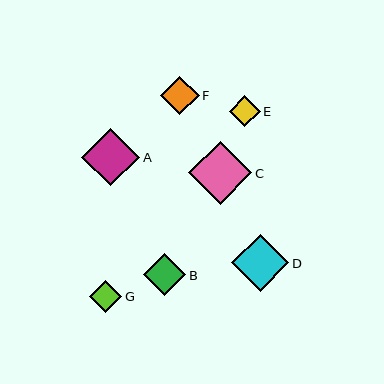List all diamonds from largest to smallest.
From largest to smallest: C, A, D, B, F, G, E.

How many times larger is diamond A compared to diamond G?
Diamond A is approximately 1.8 times the size of diamond G.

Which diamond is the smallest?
Diamond E is the smallest with a size of approximately 31 pixels.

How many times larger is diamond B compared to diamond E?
Diamond B is approximately 1.4 times the size of diamond E.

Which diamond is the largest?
Diamond C is the largest with a size of approximately 63 pixels.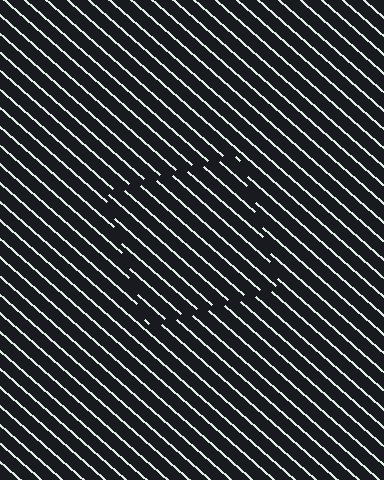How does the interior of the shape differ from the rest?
The interior of the shape contains the same grating, shifted by half a period — the contour is defined by the phase discontinuity where line-ends from the inner and outer gratings abut.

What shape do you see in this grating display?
An illusory square. The interior of the shape contains the same grating, shifted by half a period — the contour is defined by the phase discontinuity where line-ends from the inner and outer gratings abut.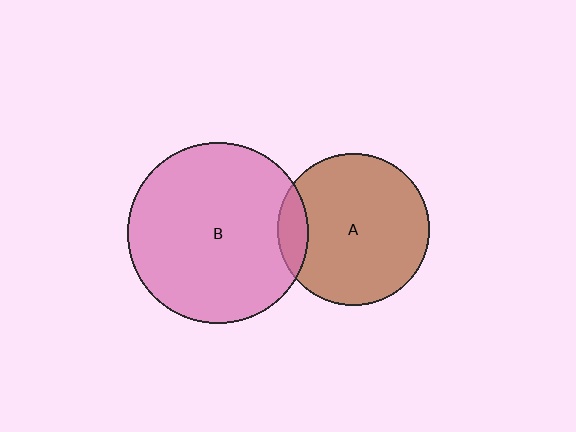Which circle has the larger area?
Circle B (pink).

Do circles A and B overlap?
Yes.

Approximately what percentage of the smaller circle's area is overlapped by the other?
Approximately 10%.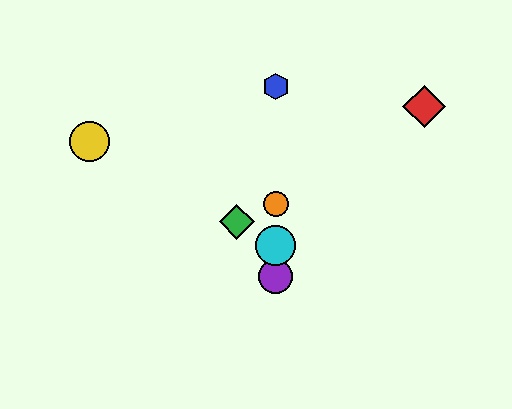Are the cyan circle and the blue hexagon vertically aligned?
Yes, both are at x≈276.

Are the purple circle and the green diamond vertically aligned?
No, the purple circle is at x≈276 and the green diamond is at x≈237.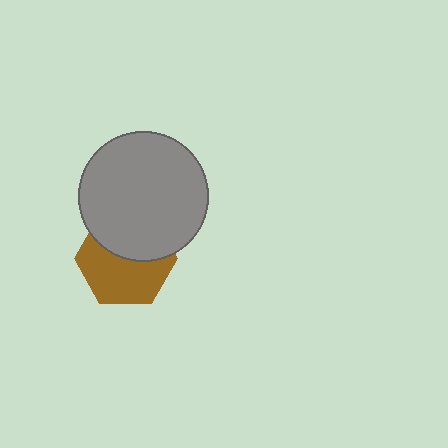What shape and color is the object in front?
The object in front is a gray circle.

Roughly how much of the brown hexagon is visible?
About half of it is visible (roughly 57%).